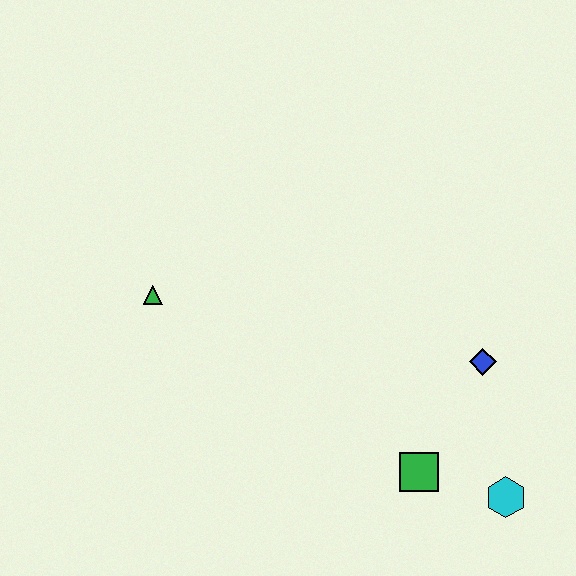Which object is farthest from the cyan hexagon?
The green triangle is farthest from the cyan hexagon.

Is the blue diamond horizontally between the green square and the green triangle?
No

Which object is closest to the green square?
The cyan hexagon is closest to the green square.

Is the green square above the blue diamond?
No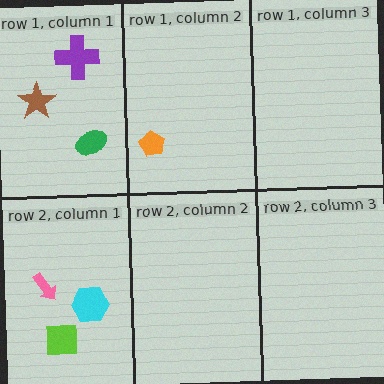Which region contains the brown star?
The row 1, column 1 region.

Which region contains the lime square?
The row 2, column 1 region.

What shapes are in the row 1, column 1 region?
The green ellipse, the purple cross, the brown star.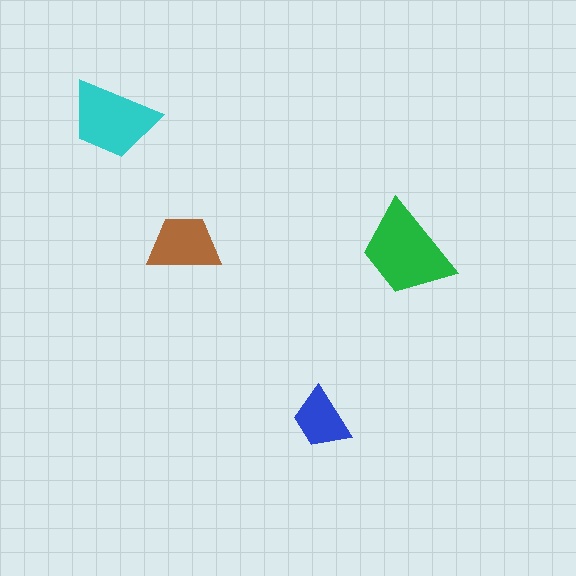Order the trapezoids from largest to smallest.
the green one, the cyan one, the brown one, the blue one.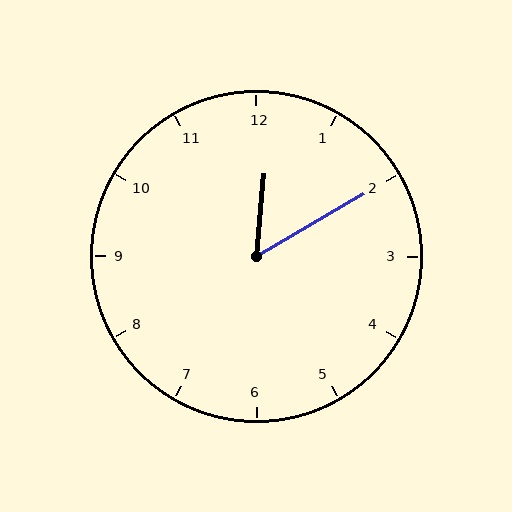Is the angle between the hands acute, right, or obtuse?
It is acute.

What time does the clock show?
12:10.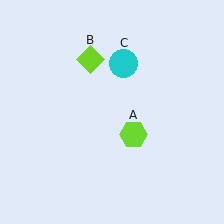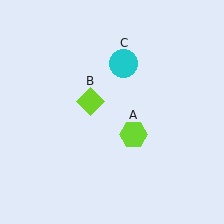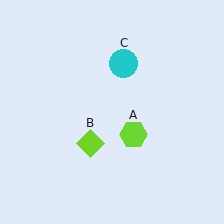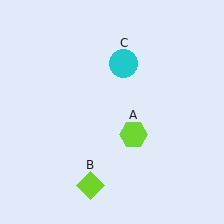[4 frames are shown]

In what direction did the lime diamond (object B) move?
The lime diamond (object B) moved down.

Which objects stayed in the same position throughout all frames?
Lime hexagon (object A) and cyan circle (object C) remained stationary.